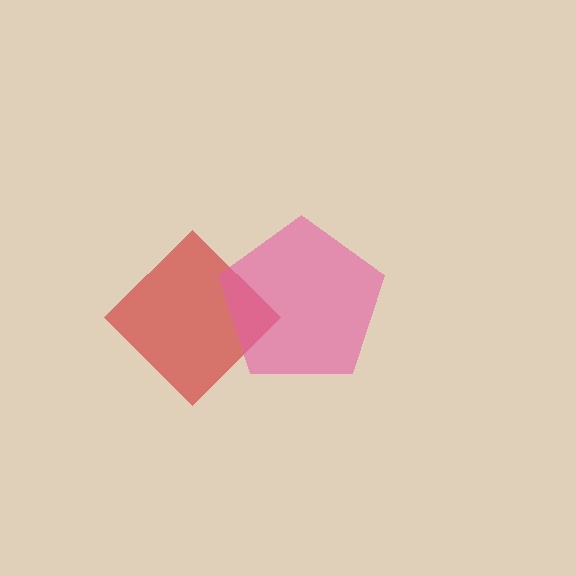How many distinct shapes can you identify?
There are 2 distinct shapes: a red diamond, a pink pentagon.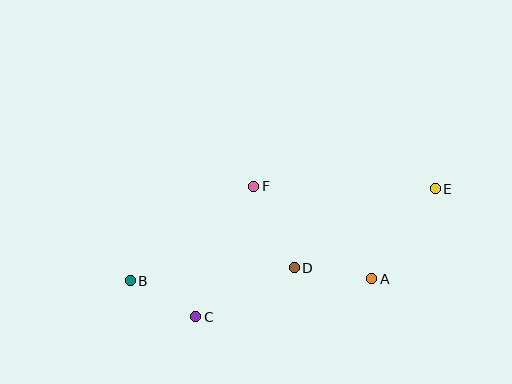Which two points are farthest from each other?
Points B and E are farthest from each other.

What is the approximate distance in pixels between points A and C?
The distance between A and C is approximately 180 pixels.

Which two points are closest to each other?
Points B and C are closest to each other.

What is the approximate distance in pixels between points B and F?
The distance between B and F is approximately 155 pixels.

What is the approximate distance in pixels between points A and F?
The distance between A and F is approximately 150 pixels.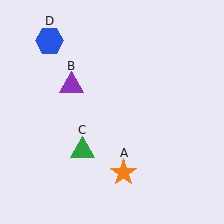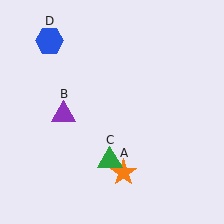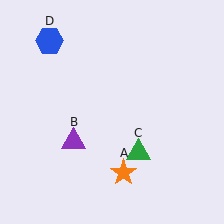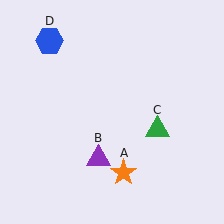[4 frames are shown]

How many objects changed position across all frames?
2 objects changed position: purple triangle (object B), green triangle (object C).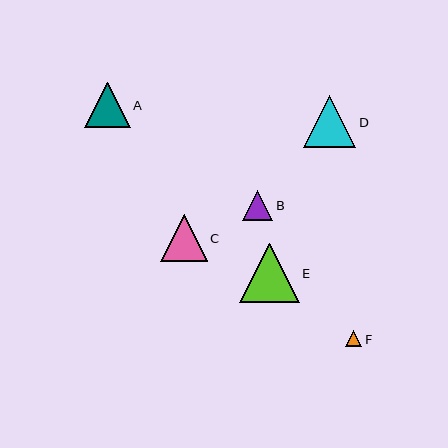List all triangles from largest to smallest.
From largest to smallest: E, D, C, A, B, F.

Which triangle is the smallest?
Triangle F is the smallest with a size of approximately 17 pixels.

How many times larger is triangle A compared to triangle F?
Triangle A is approximately 2.7 times the size of triangle F.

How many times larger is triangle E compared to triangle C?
Triangle E is approximately 1.3 times the size of triangle C.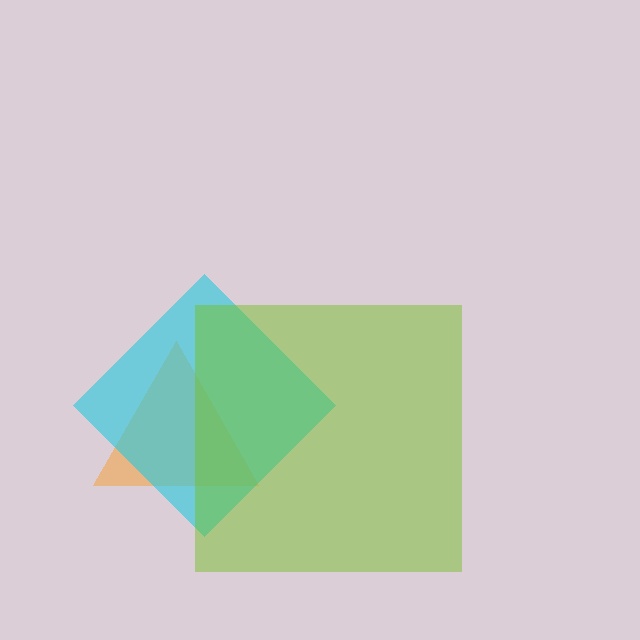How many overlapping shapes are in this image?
There are 3 overlapping shapes in the image.